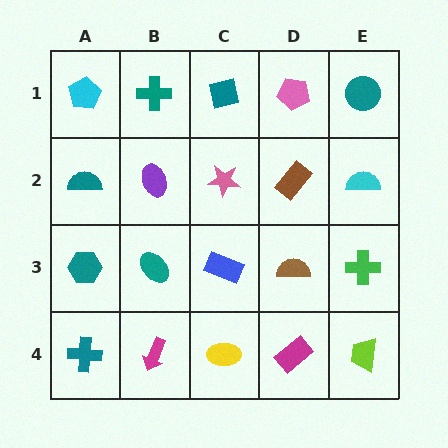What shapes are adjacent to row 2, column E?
A teal circle (row 1, column E), a green cross (row 3, column E), a brown rectangle (row 2, column D).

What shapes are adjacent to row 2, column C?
A teal square (row 1, column C), a blue rectangle (row 3, column C), a purple ellipse (row 2, column B), a brown rectangle (row 2, column D).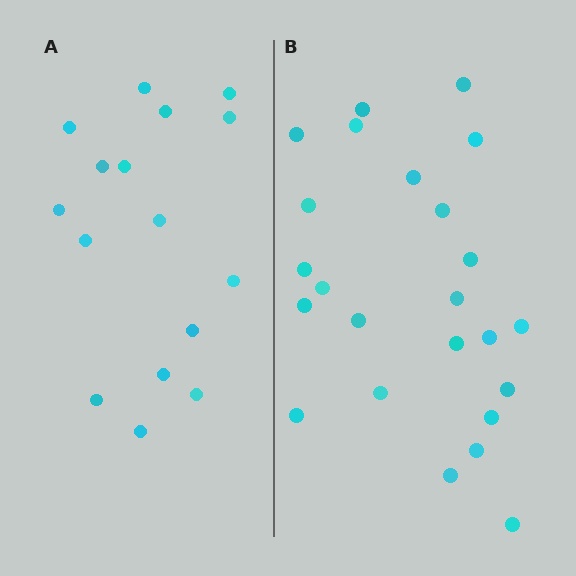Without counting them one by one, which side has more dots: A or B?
Region B (the right region) has more dots.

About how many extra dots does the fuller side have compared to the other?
Region B has roughly 8 or so more dots than region A.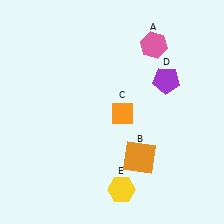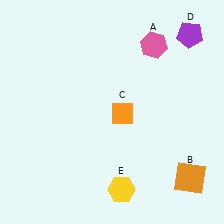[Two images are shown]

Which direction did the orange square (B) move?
The orange square (B) moved right.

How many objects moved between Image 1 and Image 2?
2 objects moved between the two images.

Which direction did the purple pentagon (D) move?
The purple pentagon (D) moved up.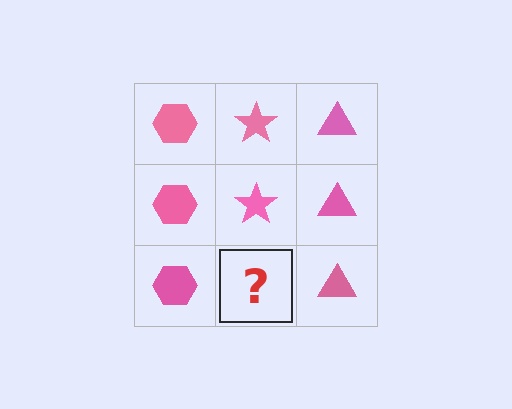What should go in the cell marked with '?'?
The missing cell should contain a pink star.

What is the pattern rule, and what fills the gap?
The rule is that each column has a consistent shape. The gap should be filled with a pink star.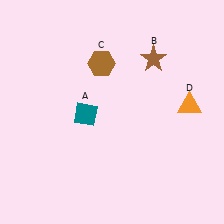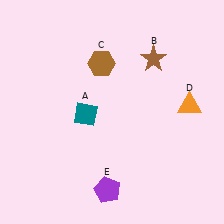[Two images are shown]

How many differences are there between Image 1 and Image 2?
There is 1 difference between the two images.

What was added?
A purple pentagon (E) was added in Image 2.